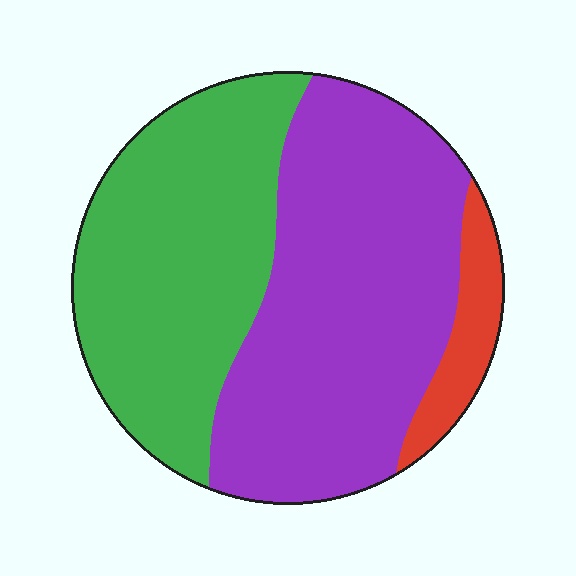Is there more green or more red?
Green.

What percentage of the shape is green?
Green covers 41% of the shape.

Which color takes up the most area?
Purple, at roughly 50%.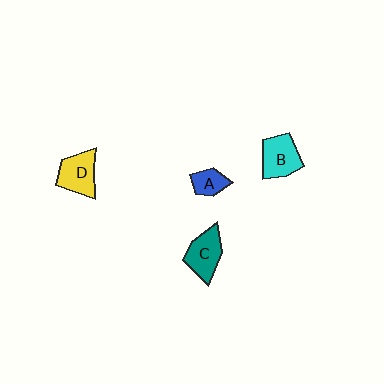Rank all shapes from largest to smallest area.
From largest to smallest: B (cyan), C (teal), D (yellow), A (blue).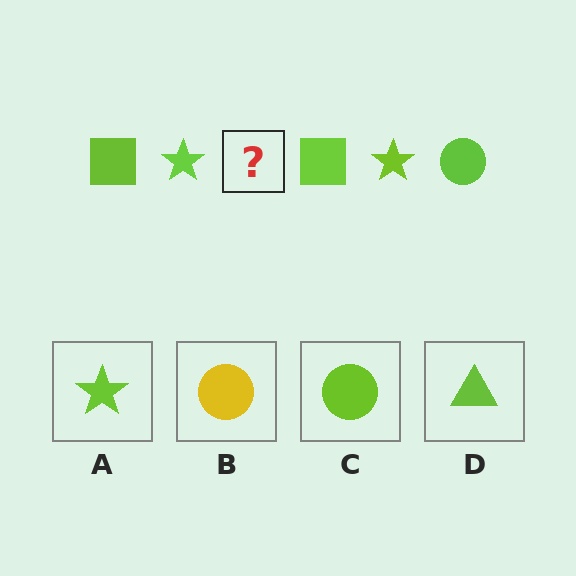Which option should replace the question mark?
Option C.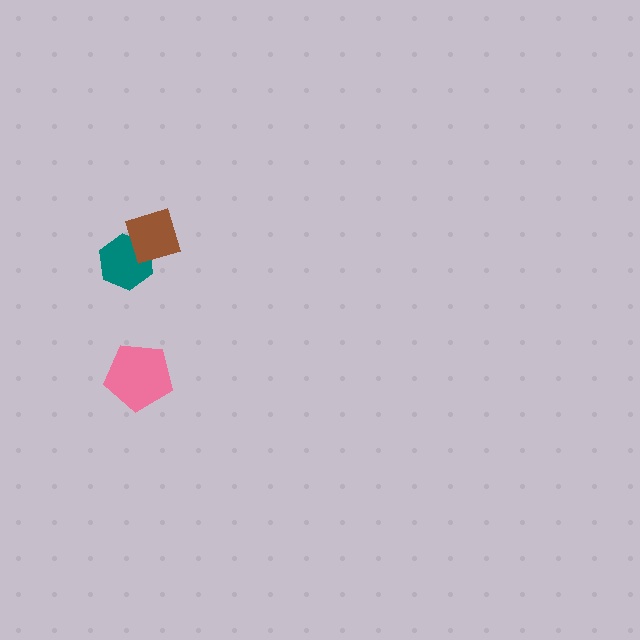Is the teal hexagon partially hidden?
Yes, it is partially covered by another shape.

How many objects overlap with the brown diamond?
1 object overlaps with the brown diamond.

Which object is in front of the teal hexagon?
The brown diamond is in front of the teal hexagon.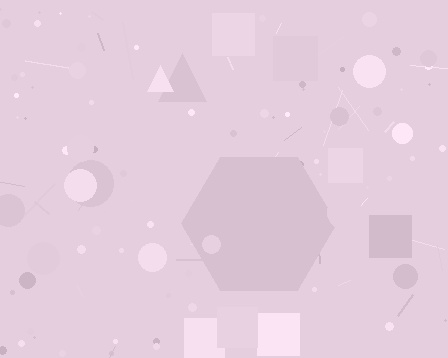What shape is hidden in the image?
A hexagon is hidden in the image.